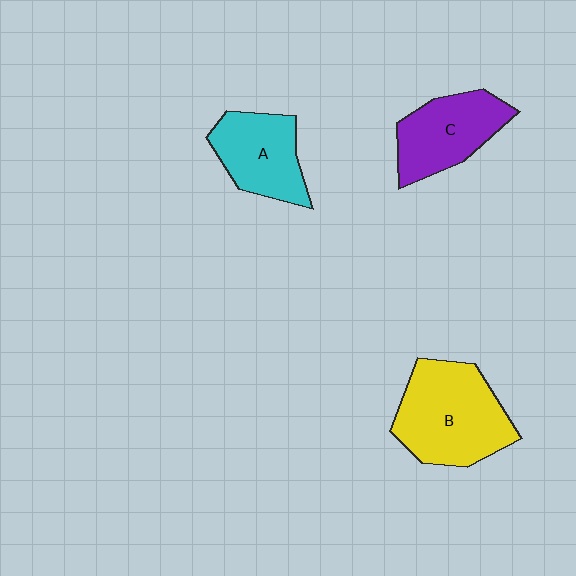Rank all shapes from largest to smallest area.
From largest to smallest: B (yellow), C (purple), A (cyan).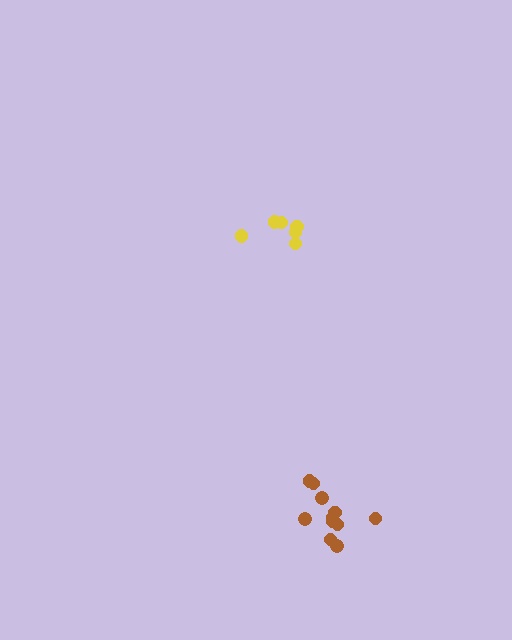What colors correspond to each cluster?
The clusters are colored: brown, yellow.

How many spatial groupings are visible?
There are 2 spatial groupings.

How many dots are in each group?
Group 1: 11 dots, Group 2: 6 dots (17 total).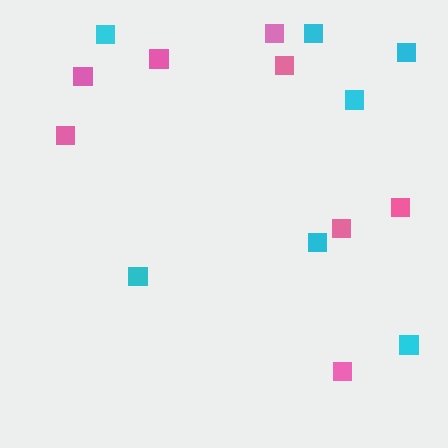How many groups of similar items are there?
There are 2 groups: one group of pink squares (8) and one group of cyan squares (7).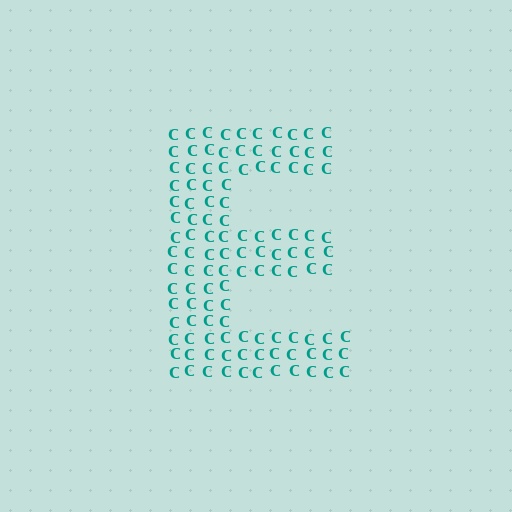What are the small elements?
The small elements are letter C's.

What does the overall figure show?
The overall figure shows the letter E.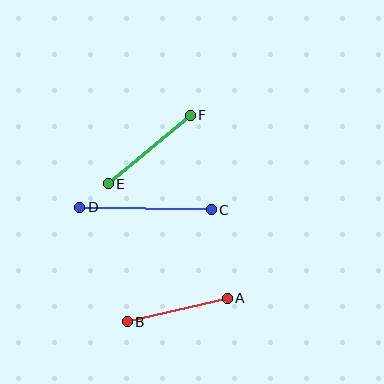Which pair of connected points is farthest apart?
Points C and D are farthest apart.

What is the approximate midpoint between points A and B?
The midpoint is at approximately (177, 310) pixels.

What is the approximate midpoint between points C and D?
The midpoint is at approximately (146, 209) pixels.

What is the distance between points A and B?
The distance is approximately 103 pixels.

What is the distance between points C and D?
The distance is approximately 132 pixels.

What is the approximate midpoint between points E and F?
The midpoint is at approximately (149, 150) pixels.